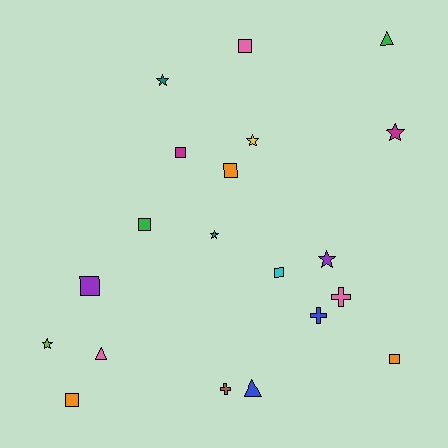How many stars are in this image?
There are 6 stars.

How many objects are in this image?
There are 20 objects.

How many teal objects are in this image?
There are 2 teal objects.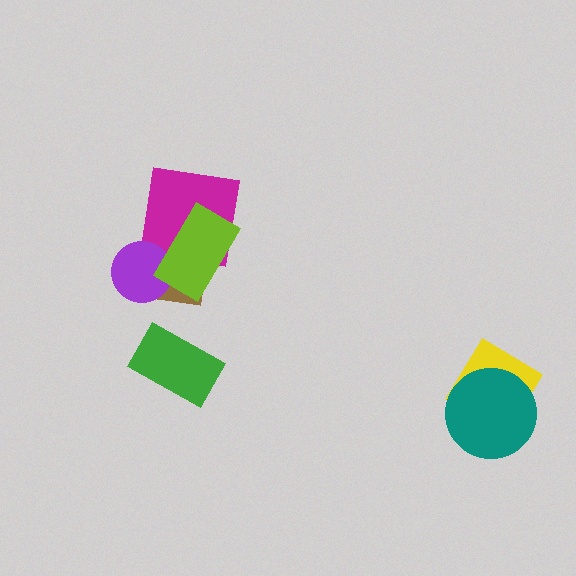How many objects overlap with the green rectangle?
0 objects overlap with the green rectangle.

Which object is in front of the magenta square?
The lime rectangle is in front of the magenta square.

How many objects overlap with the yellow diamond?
1 object overlaps with the yellow diamond.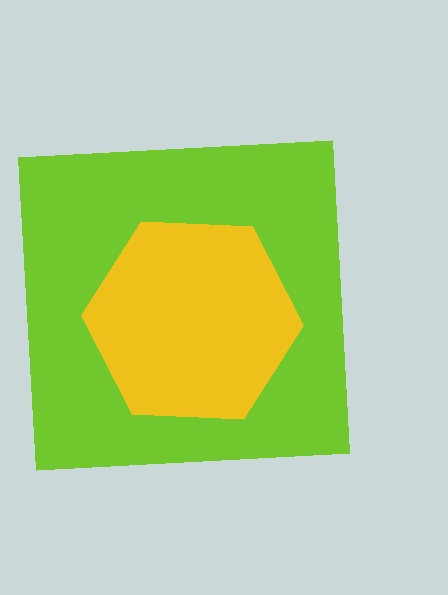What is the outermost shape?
The lime square.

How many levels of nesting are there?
2.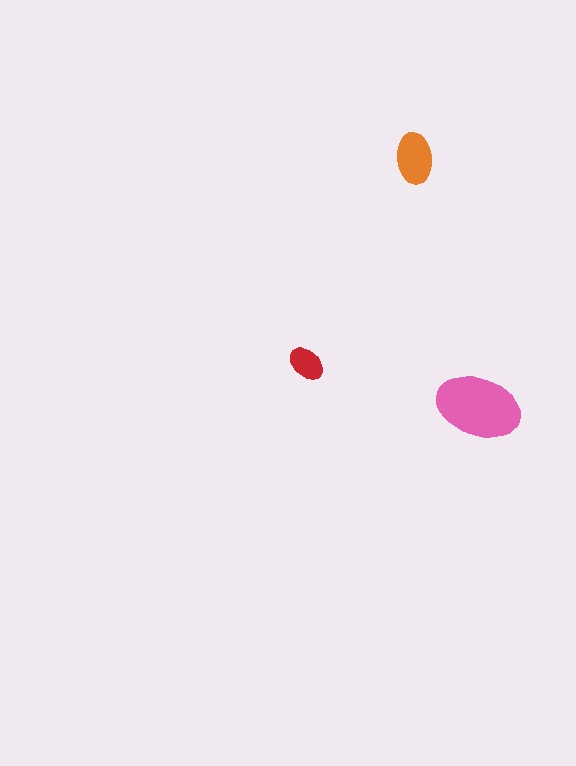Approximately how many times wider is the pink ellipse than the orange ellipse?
About 1.5 times wider.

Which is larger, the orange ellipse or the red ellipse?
The orange one.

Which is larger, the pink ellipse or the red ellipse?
The pink one.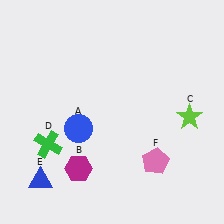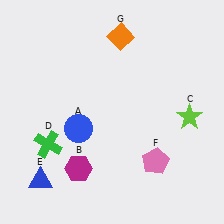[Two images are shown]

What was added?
An orange diamond (G) was added in Image 2.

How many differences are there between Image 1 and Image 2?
There is 1 difference between the two images.